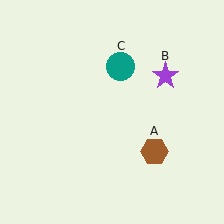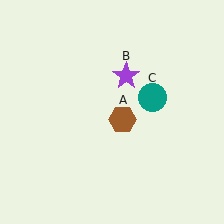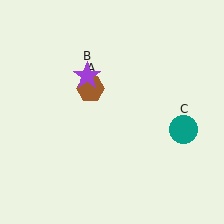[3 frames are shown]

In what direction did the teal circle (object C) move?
The teal circle (object C) moved down and to the right.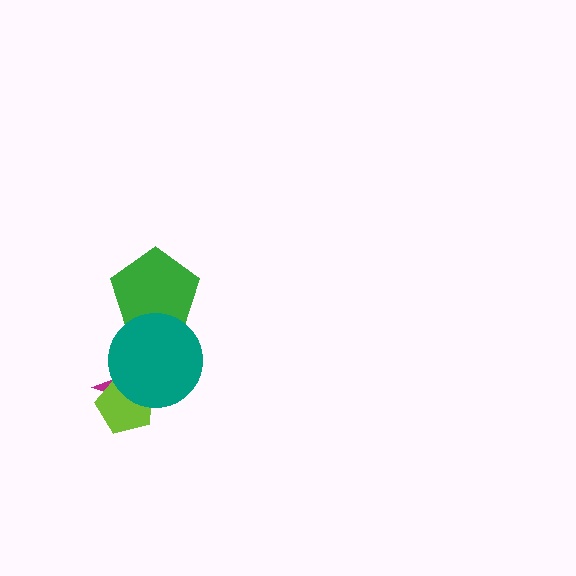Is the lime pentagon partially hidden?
Yes, it is partially covered by another shape.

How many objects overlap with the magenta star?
2 objects overlap with the magenta star.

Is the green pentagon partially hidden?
Yes, it is partially covered by another shape.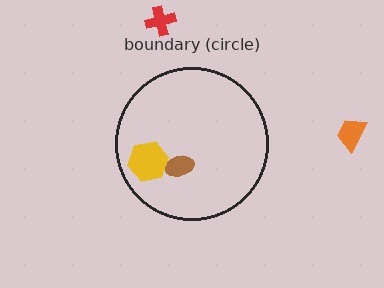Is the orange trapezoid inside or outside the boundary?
Outside.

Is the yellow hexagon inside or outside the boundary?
Inside.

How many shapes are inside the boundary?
2 inside, 2 outside.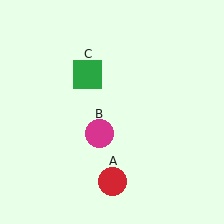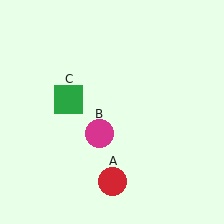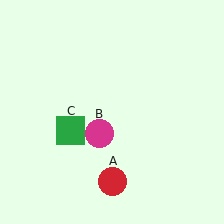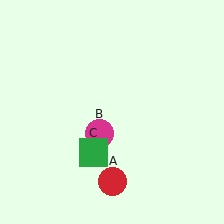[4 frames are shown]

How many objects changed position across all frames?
1 object changed position: green square (object C).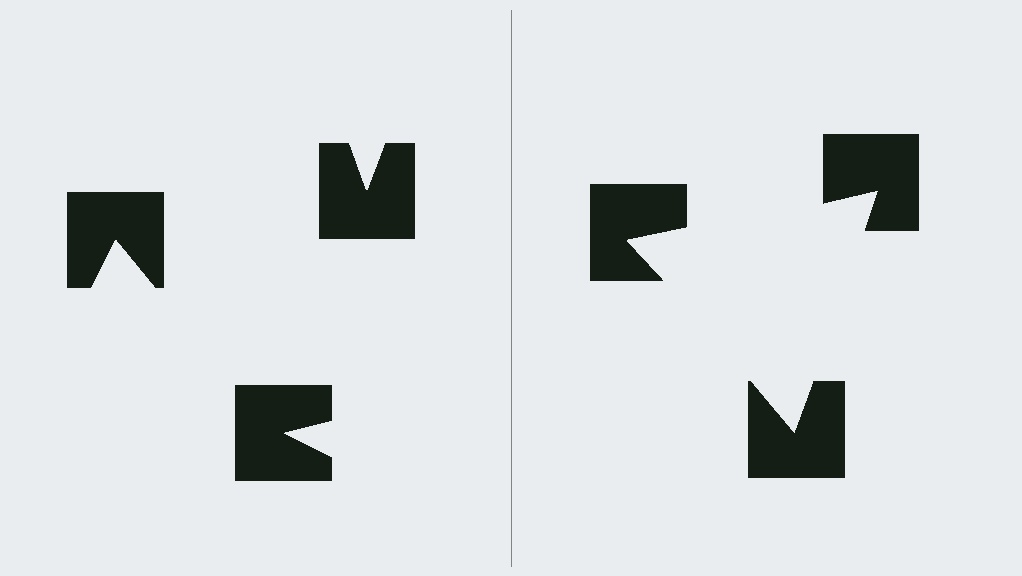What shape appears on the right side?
An illusory triangle.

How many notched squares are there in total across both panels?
6 — 3 on each side.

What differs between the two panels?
The notched squares are positioned identically on both sides; only the wedge orientations differ. On the right they align to a triangle; on the left they are misaligned.